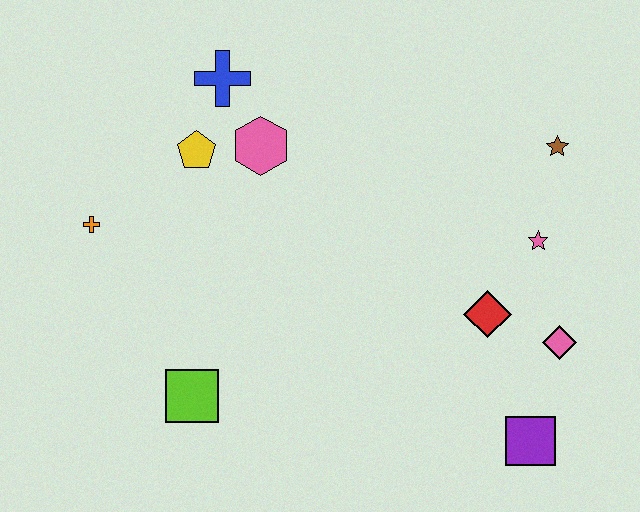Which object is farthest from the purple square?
The orange cross is farthest from the purple square.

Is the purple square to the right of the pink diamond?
No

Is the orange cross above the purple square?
Yes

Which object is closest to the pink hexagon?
The yellow pentagon is closest to the pink hexagon.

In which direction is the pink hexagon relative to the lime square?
The pink hexagon is above the lime square.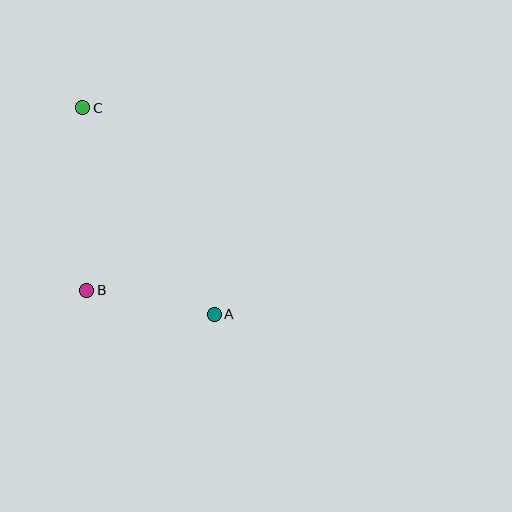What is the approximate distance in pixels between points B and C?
The distance between B and C is approximately 182 pixels.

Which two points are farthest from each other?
Points A and C are farthest from each other.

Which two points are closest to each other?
Points A and B are closest to each other.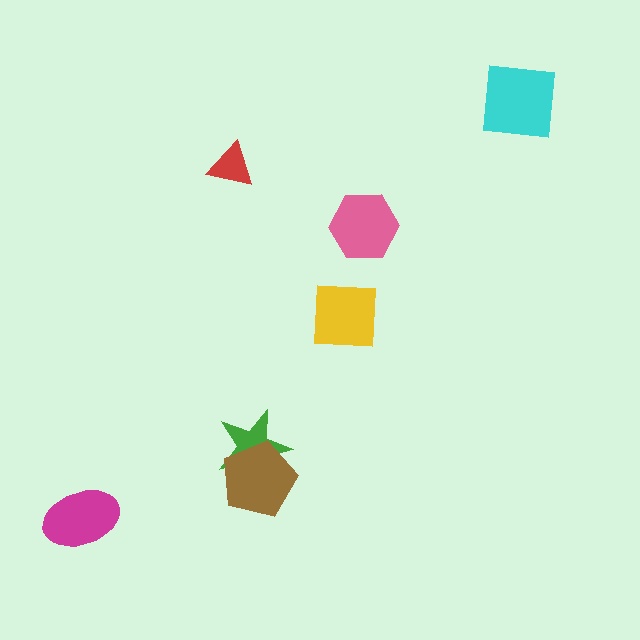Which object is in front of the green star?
The brown pentagon is in front of the green star.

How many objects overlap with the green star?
1 object overlaps with the green star.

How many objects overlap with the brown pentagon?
1 object overlaps with the brown pentagon.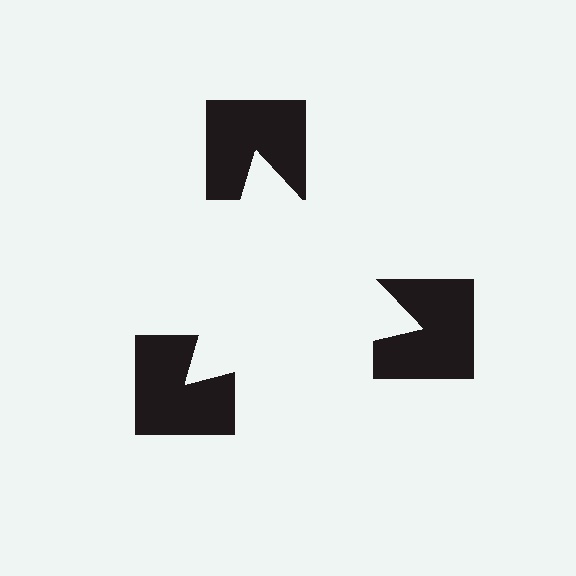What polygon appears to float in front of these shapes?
An illusory triangle — its edges are inferred from the aligned wedge cuts in the notched squares, not physically drawn.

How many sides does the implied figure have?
3 sides.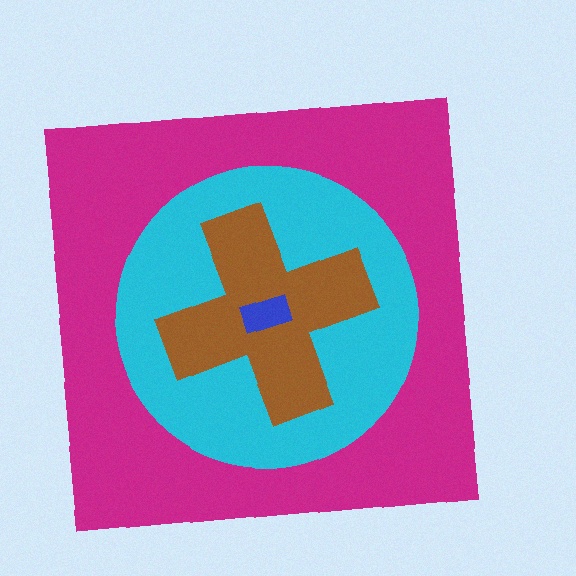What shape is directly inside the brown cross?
The blue rectangle.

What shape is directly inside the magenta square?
The cyan circle.